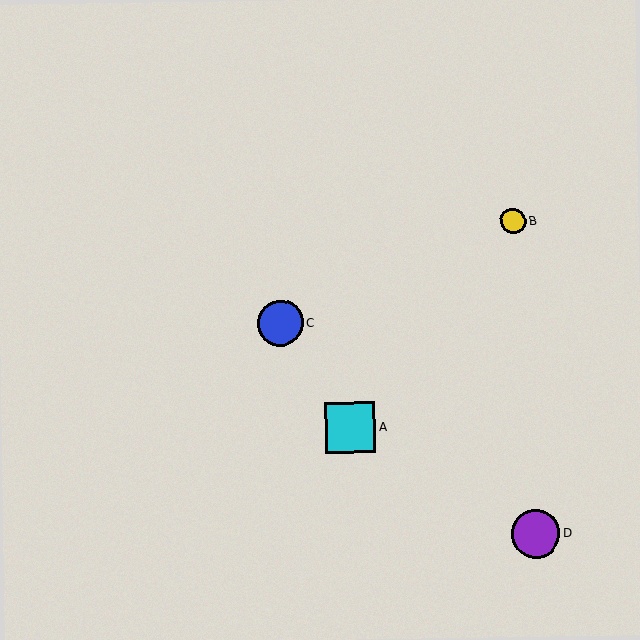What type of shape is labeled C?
Shape C is a blue circle.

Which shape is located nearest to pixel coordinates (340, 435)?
The cyan square (labeled A) at (350, 428) is nearest to that location.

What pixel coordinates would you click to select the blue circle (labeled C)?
Click at (280, 323) to select the blue circle C.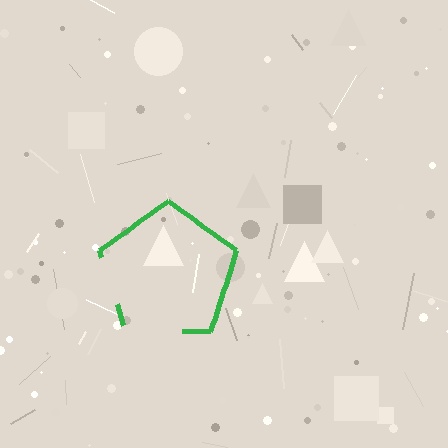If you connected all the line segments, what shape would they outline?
They would outline a pentagon.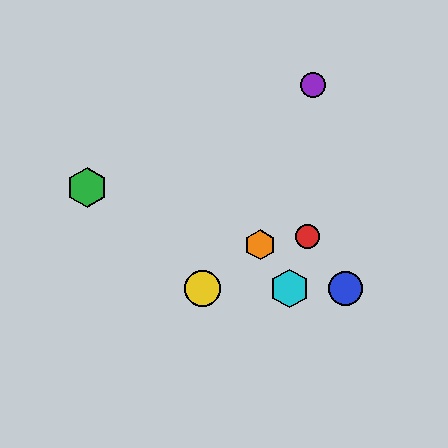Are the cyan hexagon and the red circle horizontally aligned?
No, the cyan hexagon is at y≈289 and the red circle is at y≈237.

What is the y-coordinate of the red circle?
The red circle is at y≈237.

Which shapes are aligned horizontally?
The blue circle, the yellow circle, the cyan hexagon are aligned horizontally.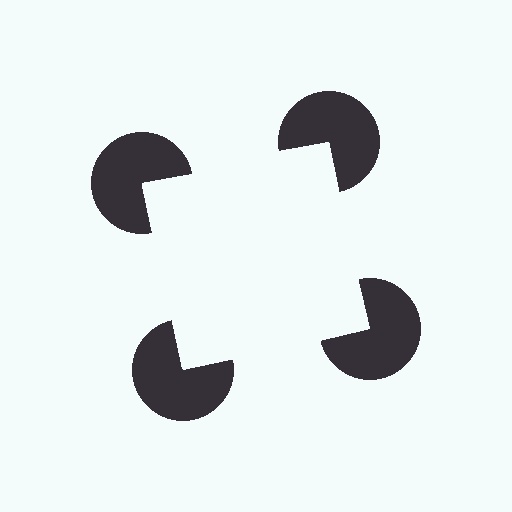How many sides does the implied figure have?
4 sides.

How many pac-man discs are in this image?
There are 4 — one at each vertex of the illusory square.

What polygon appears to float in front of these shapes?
An illusory square — its edges are inferred from the aligned wedge cuts in the pac-man discs, not physically drawn.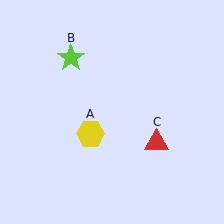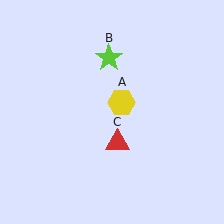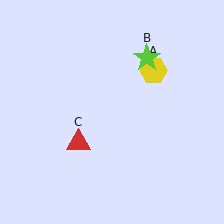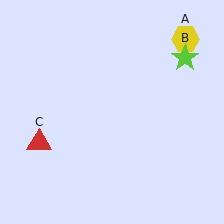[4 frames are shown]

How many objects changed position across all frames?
3 objects changed position: yellow hexagon (object A), lime star (object B), red triangle (object C).